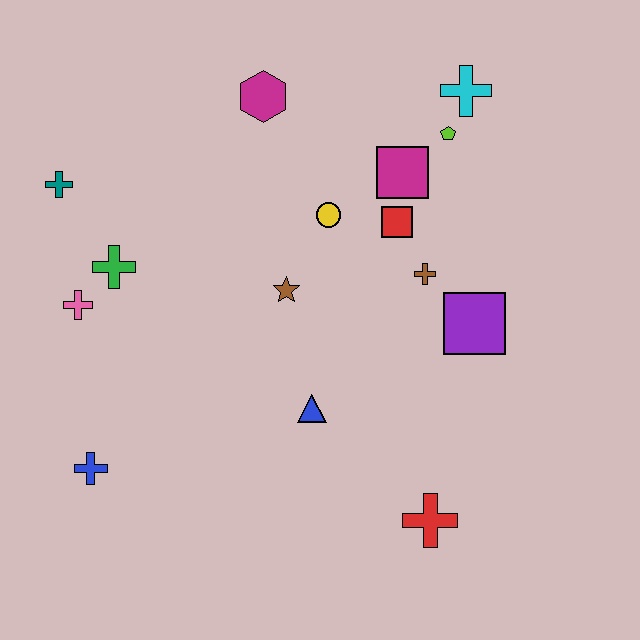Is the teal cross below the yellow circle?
No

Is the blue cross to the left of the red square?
Yes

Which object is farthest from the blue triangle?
The cyan cross is farthest from the blue triangle.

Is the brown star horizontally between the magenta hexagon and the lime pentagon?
Yes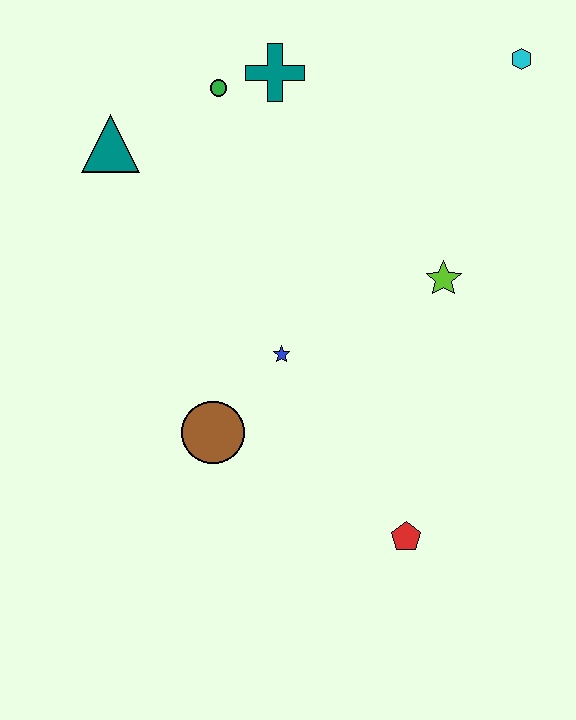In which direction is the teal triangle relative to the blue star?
The teal triangle is above the blue star.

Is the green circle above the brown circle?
Yes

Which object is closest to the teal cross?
The green circle is closest to the teal cross.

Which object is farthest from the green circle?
The red pentagon is farthest from the green circle.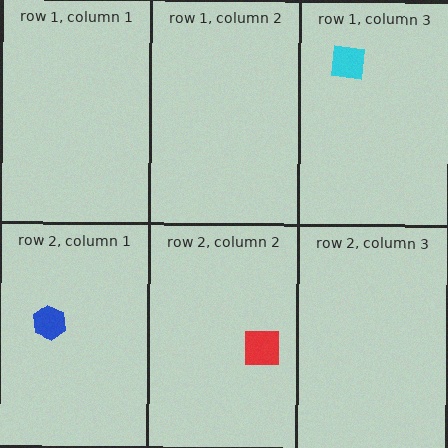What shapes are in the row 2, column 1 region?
The blue hexagon.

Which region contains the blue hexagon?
The row 2, column 1 region.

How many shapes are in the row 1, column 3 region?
1.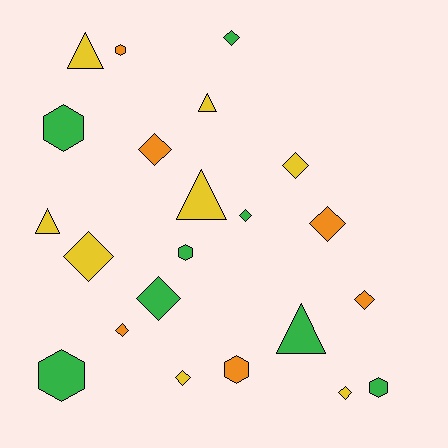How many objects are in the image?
There are 22 objects.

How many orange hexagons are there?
There are 2 orange hexagons.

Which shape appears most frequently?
Diamond, with 11 objects.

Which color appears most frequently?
Green, with 8 objects.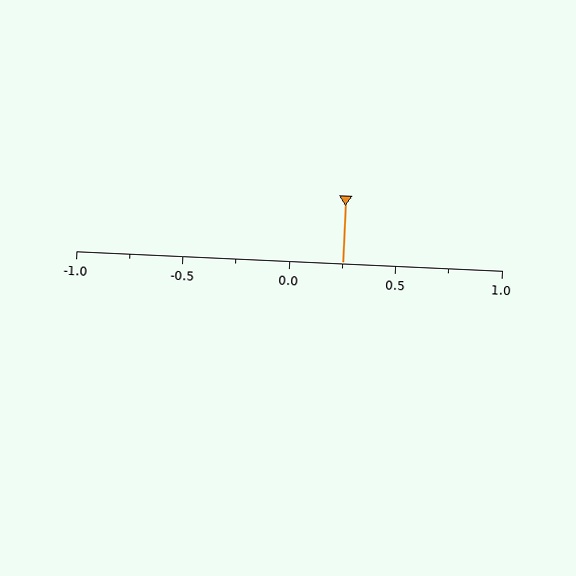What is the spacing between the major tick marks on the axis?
The major ticks are spaced 0.5 apart.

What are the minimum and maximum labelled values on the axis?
The axis runs from -1.0 to 1.0.